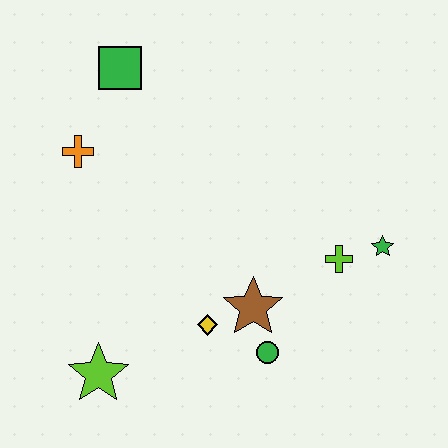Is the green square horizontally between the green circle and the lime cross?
No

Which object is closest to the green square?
The orange cross is closest to the green square.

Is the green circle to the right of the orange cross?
Yes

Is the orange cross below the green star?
No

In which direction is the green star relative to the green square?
The green star is to the right of the green square.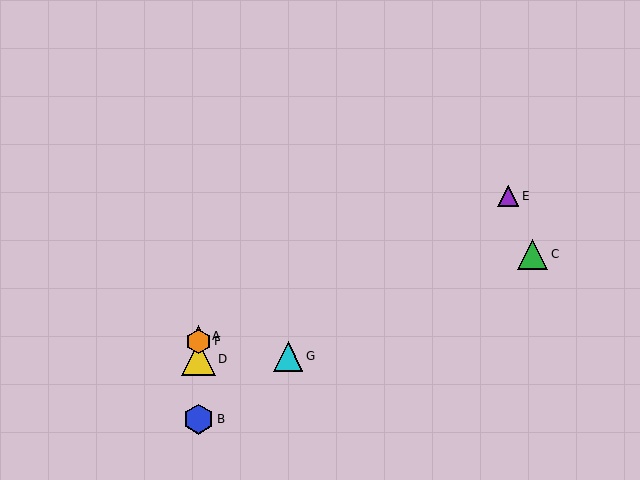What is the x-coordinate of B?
Object B is at x≈198.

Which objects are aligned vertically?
Objects A, B, D, F are aligned vertically.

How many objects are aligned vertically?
4 objects (A, B, D, F) are aligned vertically.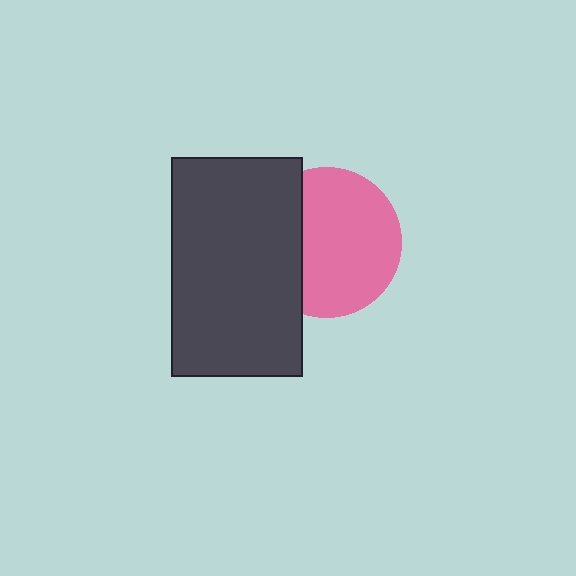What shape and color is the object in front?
The object in front is a dark gray rectangle.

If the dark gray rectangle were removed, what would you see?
You would see the complete pink circle.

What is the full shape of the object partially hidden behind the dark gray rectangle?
The partially hidden object is a pink circle.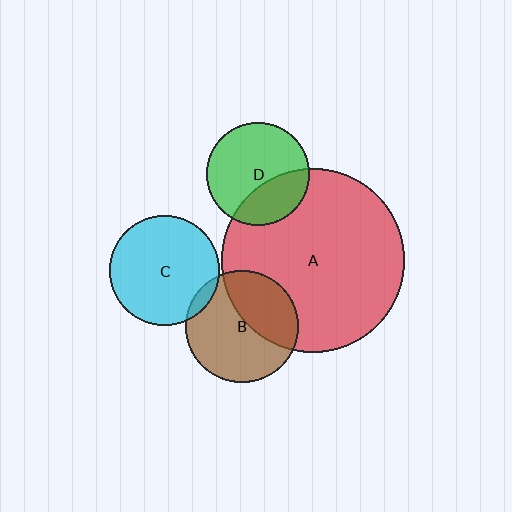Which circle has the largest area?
Circle A (red).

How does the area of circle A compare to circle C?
Approximately 2.8 times.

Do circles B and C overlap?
Yes.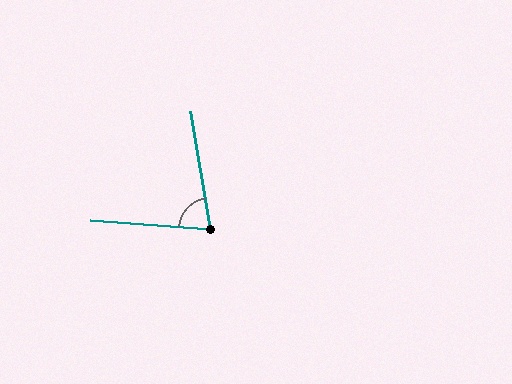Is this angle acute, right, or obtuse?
It is acute.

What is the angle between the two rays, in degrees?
Approximately 76 degrees.